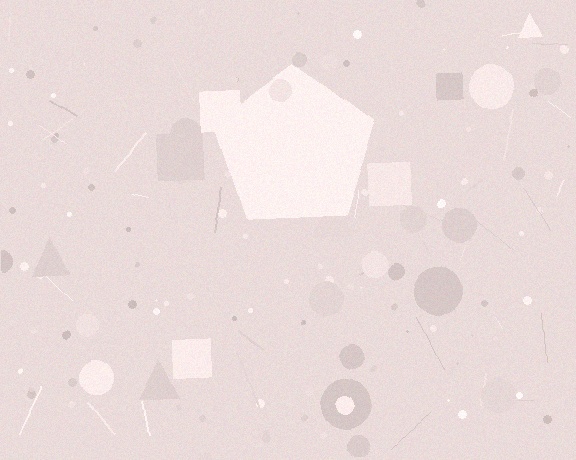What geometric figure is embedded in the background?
A pentagon is embedded in the background.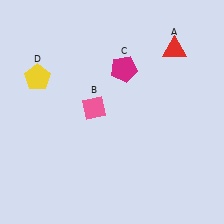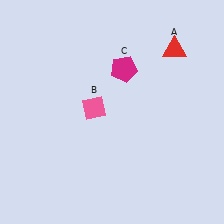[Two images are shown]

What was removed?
The yellow pentagon (D) was removed in Image 2.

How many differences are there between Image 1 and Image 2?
There is 1 difference between the two images.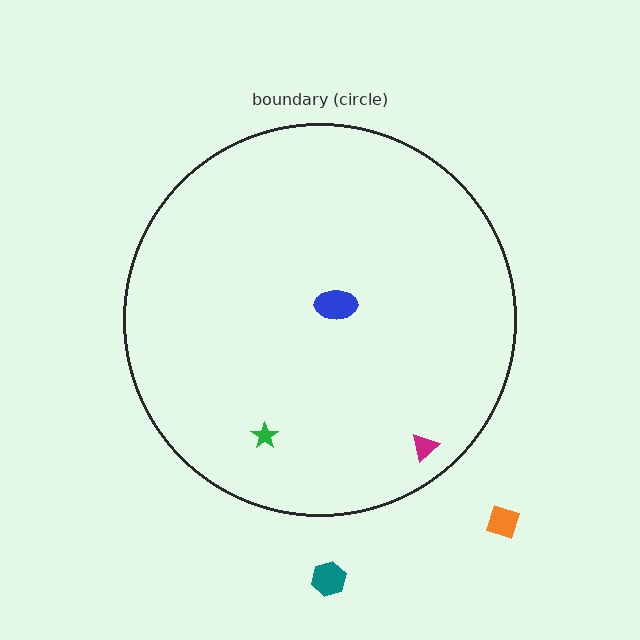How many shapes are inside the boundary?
3 inside, 2 outside.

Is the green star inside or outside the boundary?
Inside.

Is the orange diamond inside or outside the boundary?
Outside.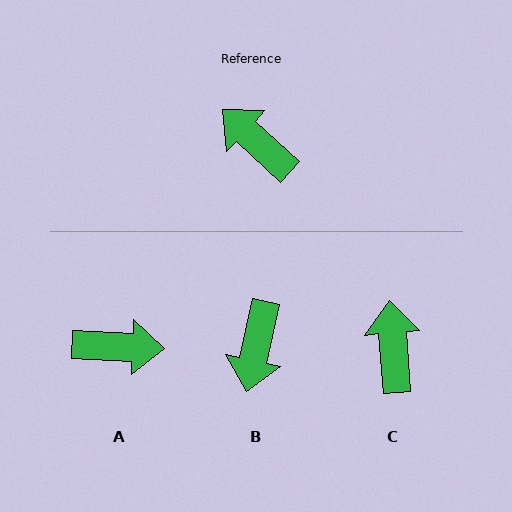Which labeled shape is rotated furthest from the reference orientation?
A, about 139 degrees away.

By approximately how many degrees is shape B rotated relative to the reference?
Approximately 120 degrees counter-clockwise.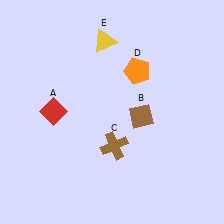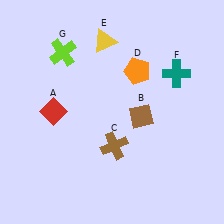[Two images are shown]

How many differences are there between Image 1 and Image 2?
There are 2 differences between the two images.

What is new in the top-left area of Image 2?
A lime cross (G) was added in the top-left area of Image 2.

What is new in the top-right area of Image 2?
A teal cross (F) was added in the top-right area of Image 2.